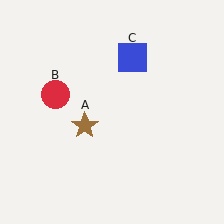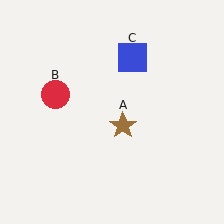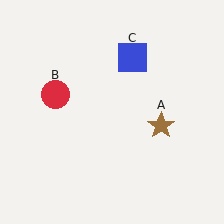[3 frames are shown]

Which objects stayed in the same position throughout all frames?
Red circle (object B) and blue square (object C) remained stationary.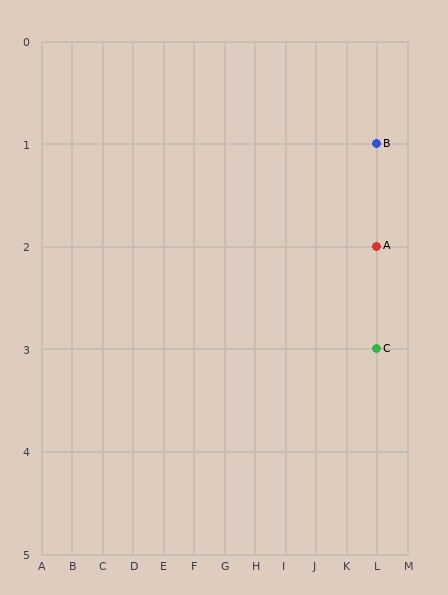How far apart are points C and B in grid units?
Points C and B are 2 rows apart.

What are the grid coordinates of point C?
Point C is at grid coordinates (L, 3).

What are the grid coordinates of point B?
Point B is at grid coordinates (L, 1).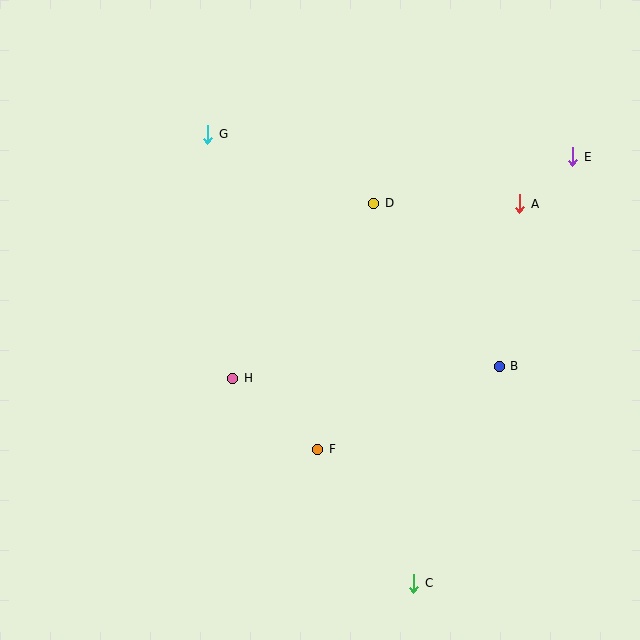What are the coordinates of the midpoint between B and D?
The midpoint between B and D is at (437, 285).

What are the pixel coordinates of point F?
Point F is at (318, 449).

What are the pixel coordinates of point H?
Point H is at (233, 378).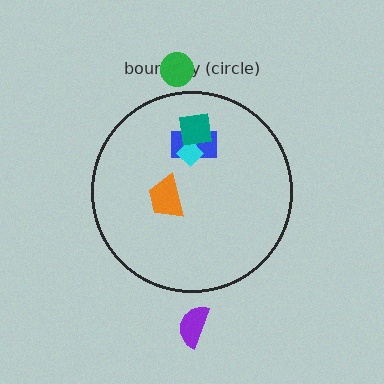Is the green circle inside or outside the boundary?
Outside.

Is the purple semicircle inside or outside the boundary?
Outside.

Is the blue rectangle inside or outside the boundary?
Inside.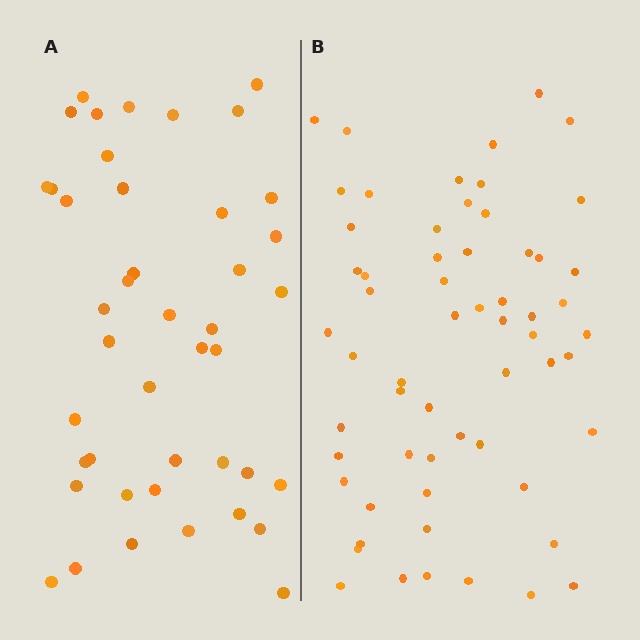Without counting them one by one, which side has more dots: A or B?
Region B (the right region) has more dots.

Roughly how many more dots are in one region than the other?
Region B has approximately 15 more dots than region A.